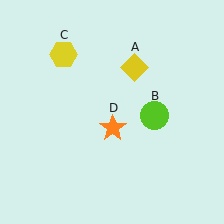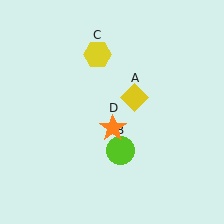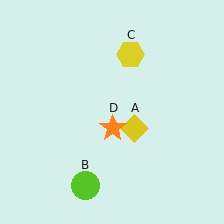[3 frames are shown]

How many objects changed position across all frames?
3 objects changed position: yellow diamond (object A), lime circle (object B), yellow hexagon (object C).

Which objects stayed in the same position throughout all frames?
Orange star (object D) remained stationary.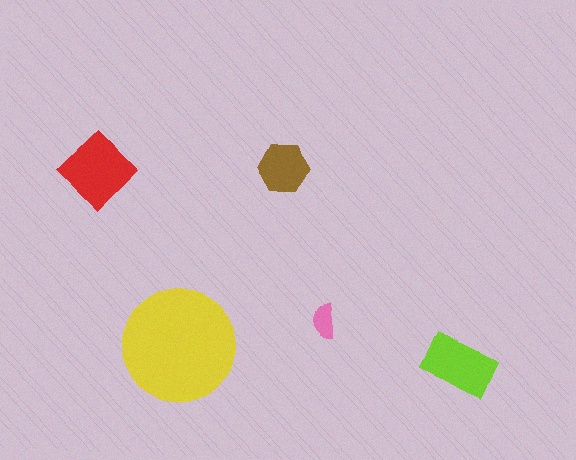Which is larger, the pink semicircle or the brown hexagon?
The brown hexagon.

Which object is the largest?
The yellow circle.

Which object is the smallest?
The pink semicircle.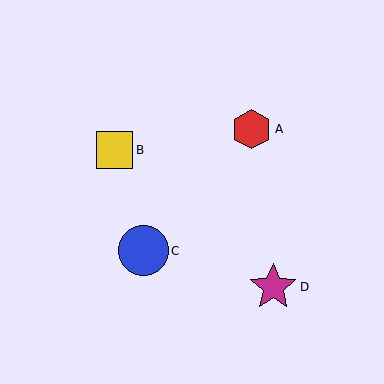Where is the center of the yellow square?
The center of the yellow square is at (114, 150).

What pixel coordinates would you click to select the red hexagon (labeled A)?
Click at (252, 129) to select the red hexagon A.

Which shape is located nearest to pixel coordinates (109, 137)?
The yellow square (labeled B) at (114, 150) is nearest to that location.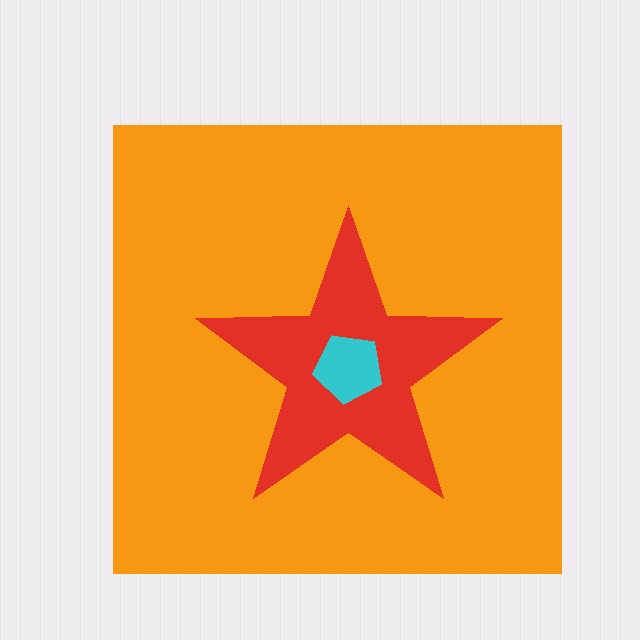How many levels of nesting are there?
3.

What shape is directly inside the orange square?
The red star.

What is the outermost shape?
The orange square.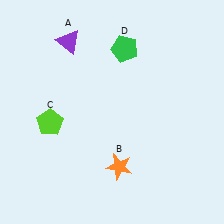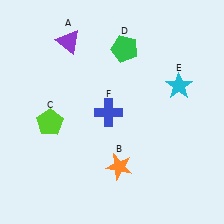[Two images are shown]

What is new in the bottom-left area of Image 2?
A blue cross (F) was added in the bottom-left area of Image 2.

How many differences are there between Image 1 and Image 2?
There are 2 differences between the two images.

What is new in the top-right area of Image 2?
A cyan star (E) was added in the top-right area of Image 2.